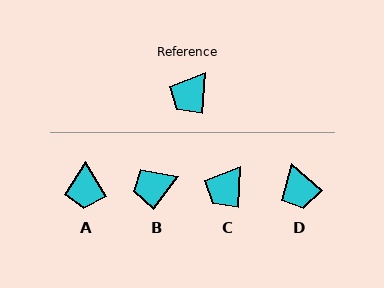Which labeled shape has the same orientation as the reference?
C.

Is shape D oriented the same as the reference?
No, it is off by about 53 degrees.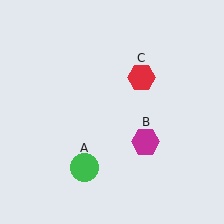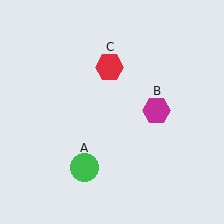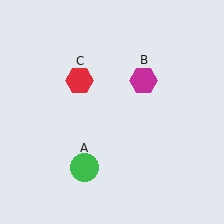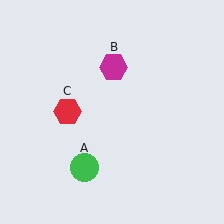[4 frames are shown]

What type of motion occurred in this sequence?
The magenta hexagon (object B), red hexagon (object C) rotated counterclockwise around the center of the scene.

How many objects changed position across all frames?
2 objects changed position: magenta hexagon (object B), red hexagon (object C).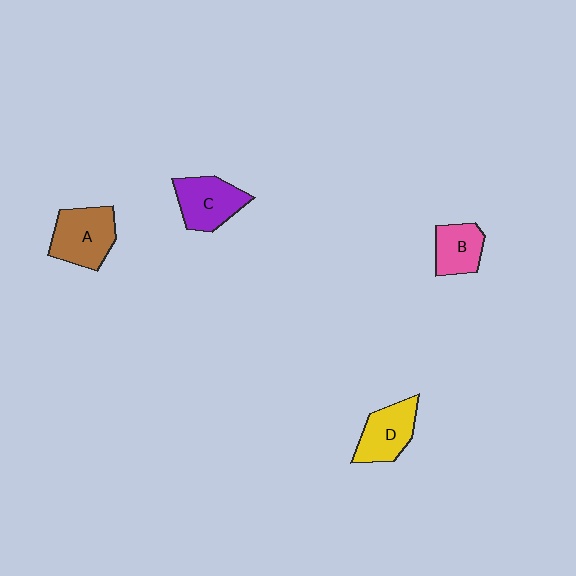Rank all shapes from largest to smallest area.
From largest to smallest: A (brown), C (purple), D (yellow), B (pink).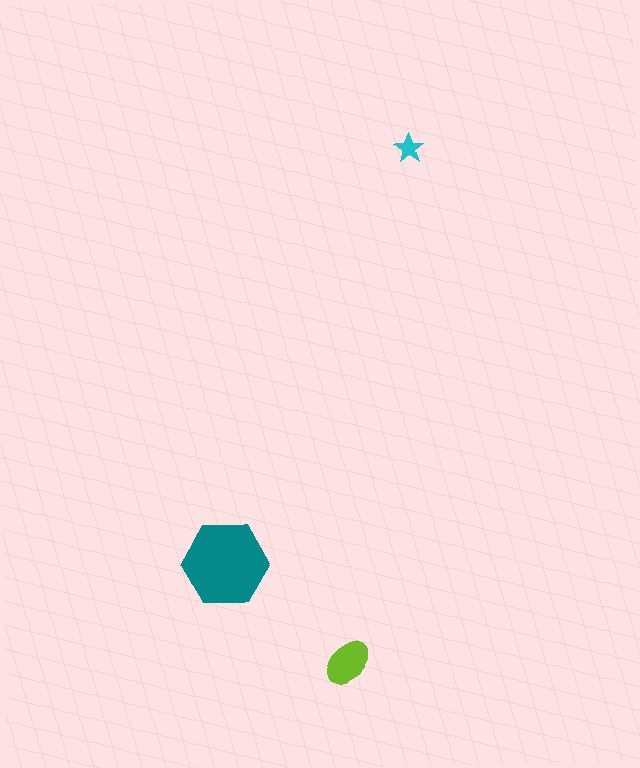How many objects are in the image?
There are 3 objects in the image.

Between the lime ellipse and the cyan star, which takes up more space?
The lime ellipse.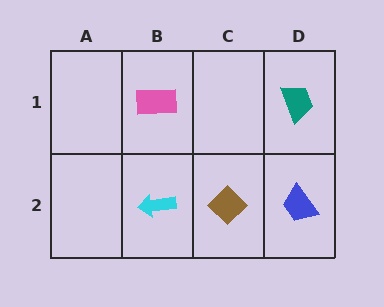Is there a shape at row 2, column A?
No, that cell is empty.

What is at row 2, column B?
A cyan arrow.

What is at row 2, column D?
A blue trapezoid.